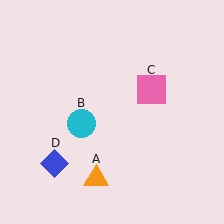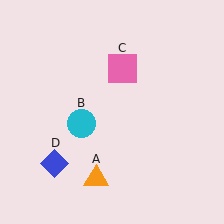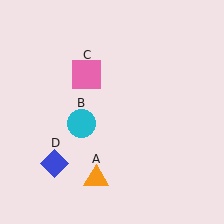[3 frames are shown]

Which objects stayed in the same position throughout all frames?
Orange triangle (object A) and cyan circle (object B) and blue diamond (object D) remained stationary.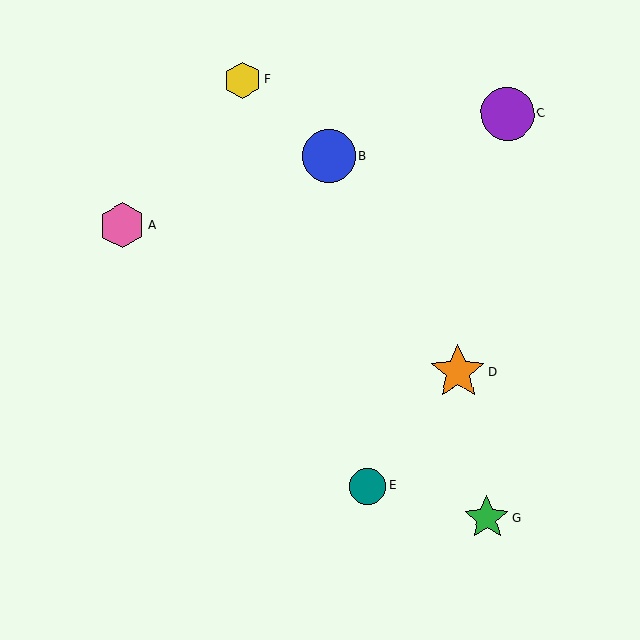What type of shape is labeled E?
Shape E is a teal circle.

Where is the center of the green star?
The center of the green star is at (487, 518).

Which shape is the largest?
The orange star (labeled D) is the largest.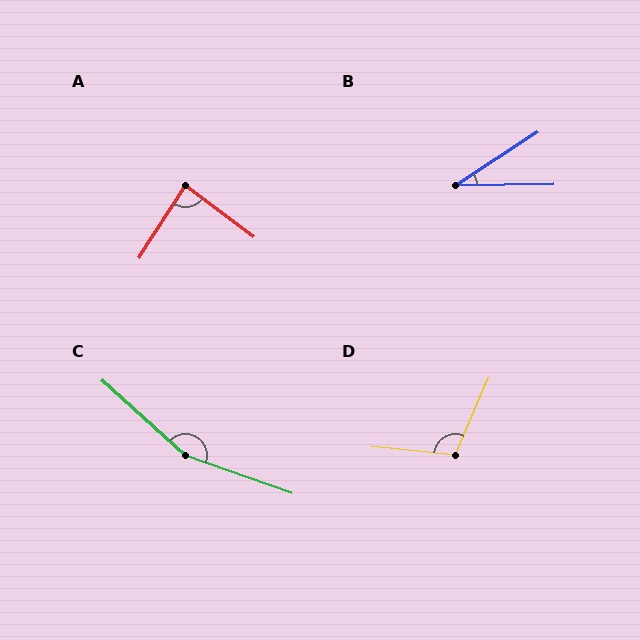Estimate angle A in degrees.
Approximately 86 degrees.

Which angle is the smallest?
B, at approximately 32 degrees.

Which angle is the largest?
C, at approximately 158 degrees.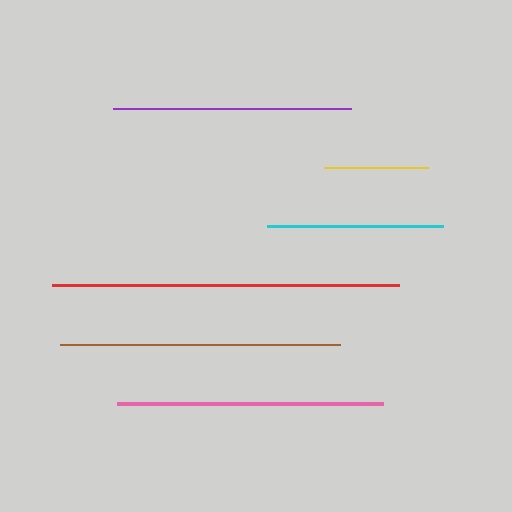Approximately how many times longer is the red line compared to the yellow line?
The red line is approximately 3.3 times the length of the yellow line.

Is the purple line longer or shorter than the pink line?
The pink line is longer than the purple line.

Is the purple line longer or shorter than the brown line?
The brown line is longer than the purple line.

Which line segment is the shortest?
The yellow line is the shortest at approximately 104 pixels.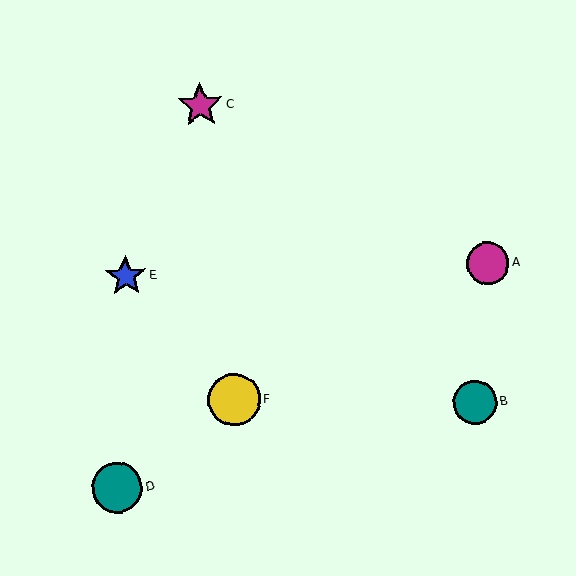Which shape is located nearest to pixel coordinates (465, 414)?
The teal circle (labeled B) at (475, 402) is nearest to that location.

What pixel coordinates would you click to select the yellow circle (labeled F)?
Click at (234, 400) to select the yellow circle F.